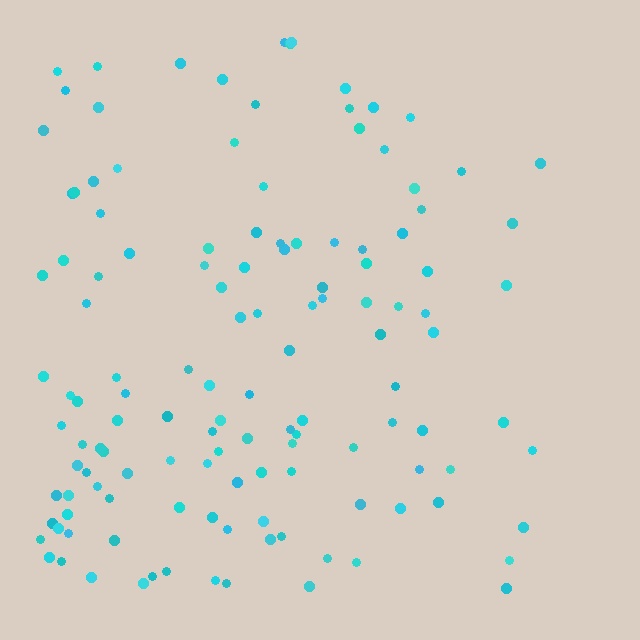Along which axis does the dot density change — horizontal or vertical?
Horizontal.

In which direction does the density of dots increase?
From right to left, with the left side densest.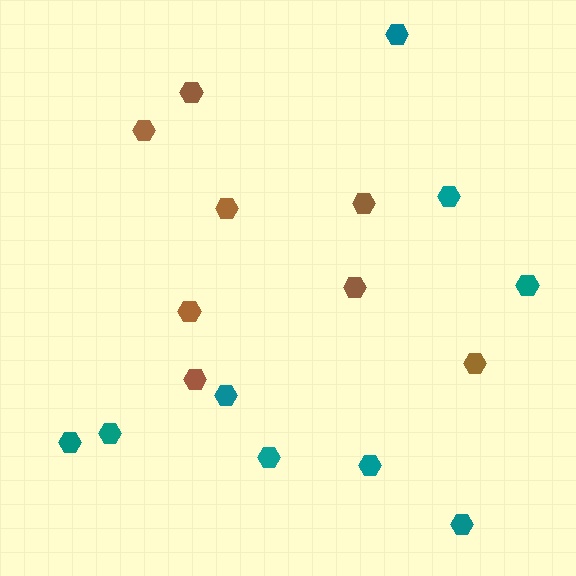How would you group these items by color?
There are 2 groups: one group of teal hexagons (9) and one group of brown hexagons (8).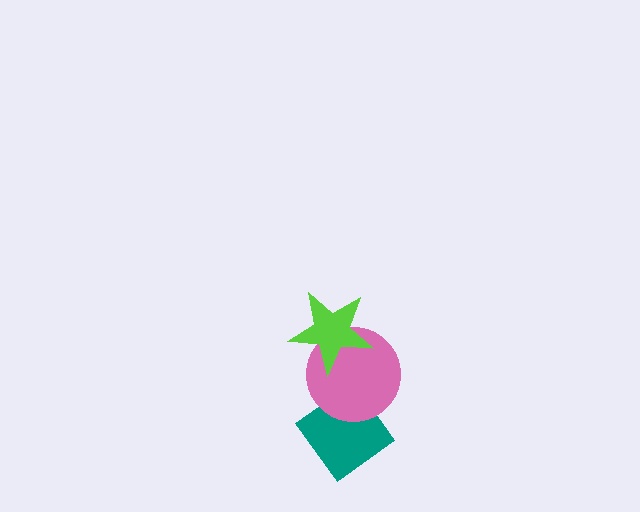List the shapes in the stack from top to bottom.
From top to bottom: the lime star, the pink circle, the teal diamond.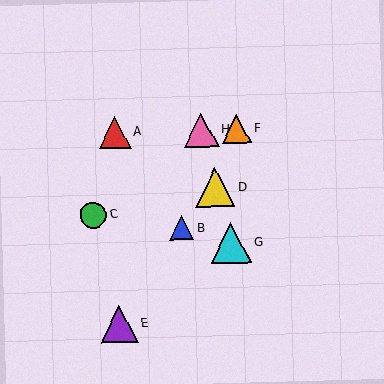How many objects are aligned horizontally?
3 objects (A, F, H) are aligned horizontally.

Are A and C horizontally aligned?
No, A is at y≈132 and C is at y≈215.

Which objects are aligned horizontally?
Objects A, F, H are aligned horizontally.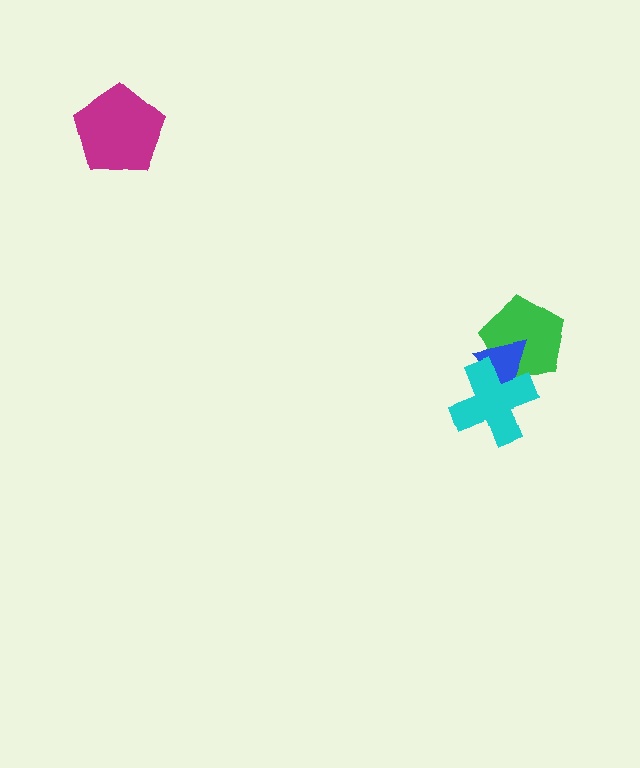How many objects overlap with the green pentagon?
2 objects overlap with the green pentagon.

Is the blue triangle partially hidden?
Yes, it is partially covered by another shape.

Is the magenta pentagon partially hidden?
No, no other shape covers it.